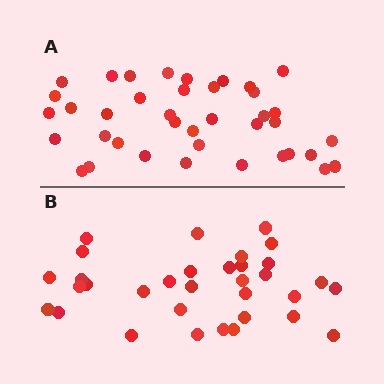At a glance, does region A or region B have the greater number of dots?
Region A (the top region) has more dots.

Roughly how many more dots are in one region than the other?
Region A has about 6 more dots than region B.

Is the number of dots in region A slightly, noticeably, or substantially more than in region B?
Region A has only slightly more — the two regions are fairly close. The ratio is roughly 1.2 to 1.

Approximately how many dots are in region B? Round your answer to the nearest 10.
About 30 dots. (The exact count is 33, which rounds to 30.)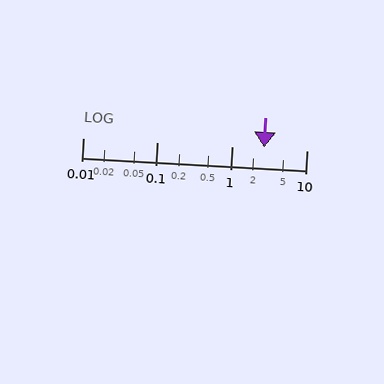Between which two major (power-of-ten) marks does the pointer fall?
The pointer is between 1 and 10.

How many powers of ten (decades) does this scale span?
The scale spans 3 decades, from 0.01 to 10.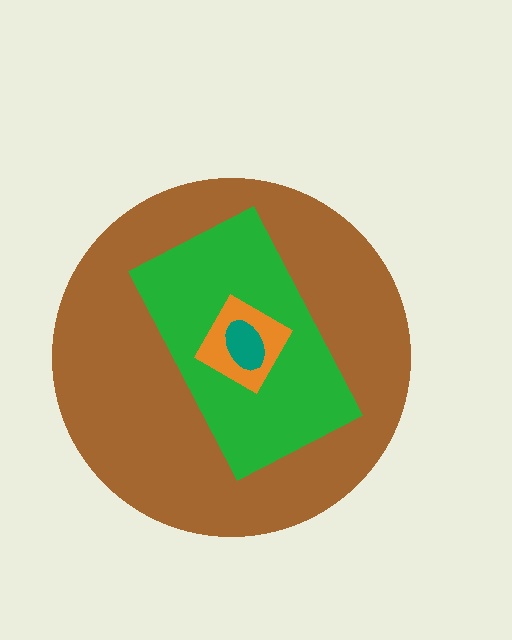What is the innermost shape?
The teal ellipse.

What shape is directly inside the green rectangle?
The orange diamond.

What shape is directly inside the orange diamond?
The teal ellipse.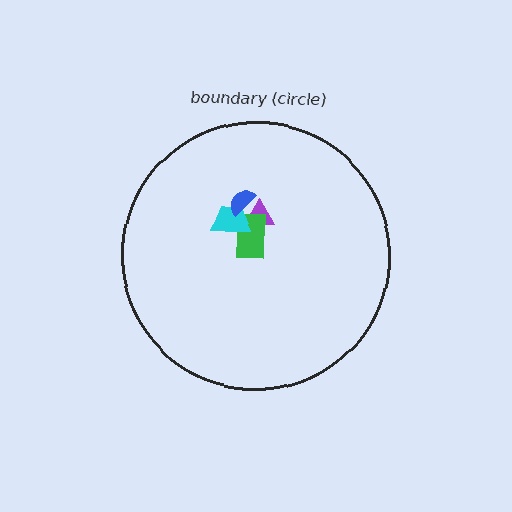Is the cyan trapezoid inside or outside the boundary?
Inside.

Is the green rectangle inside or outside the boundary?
Inside.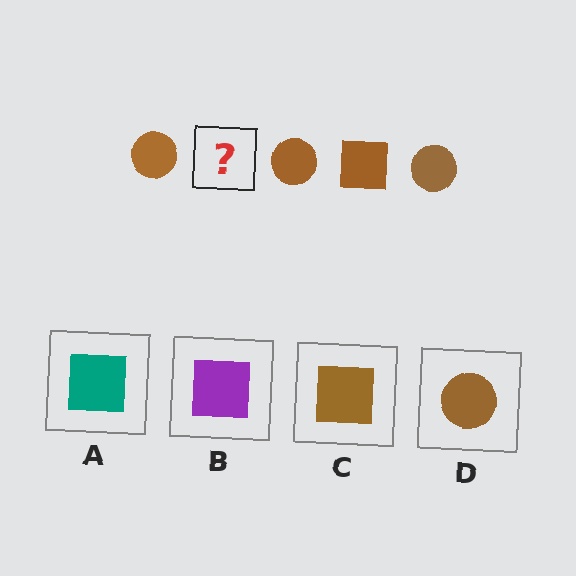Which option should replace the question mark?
Option C.